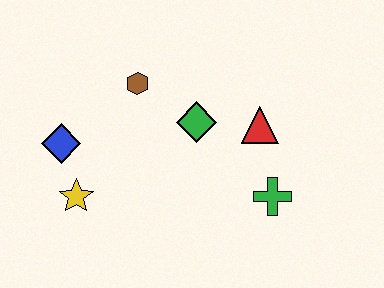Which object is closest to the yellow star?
The blue diamond is closest to the yellow star.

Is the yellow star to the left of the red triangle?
Yes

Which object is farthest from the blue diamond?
The green cross is farthest from the blue diamond.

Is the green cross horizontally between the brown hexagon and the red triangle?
No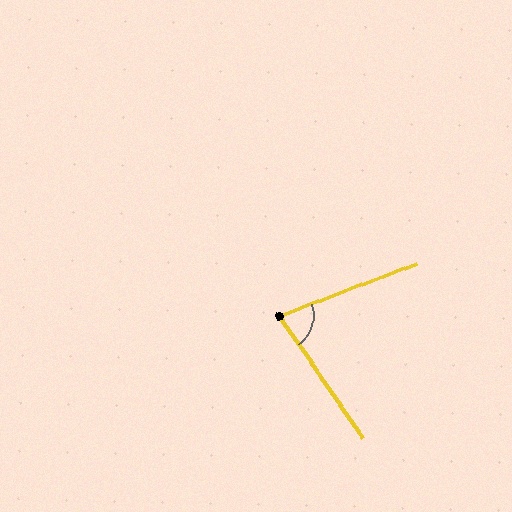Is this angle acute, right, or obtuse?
It is acute.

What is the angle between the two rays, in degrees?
Approximately 77 degrees.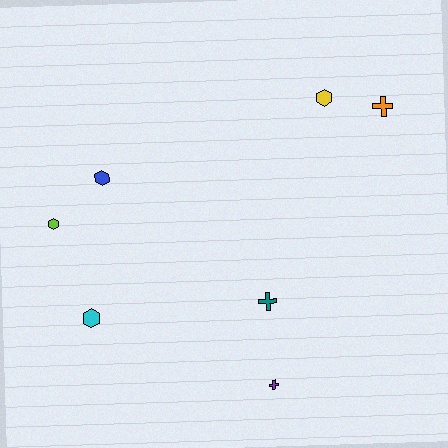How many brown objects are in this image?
There are no brown objects.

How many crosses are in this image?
There are 3 crosses.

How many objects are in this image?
There are 7 objects.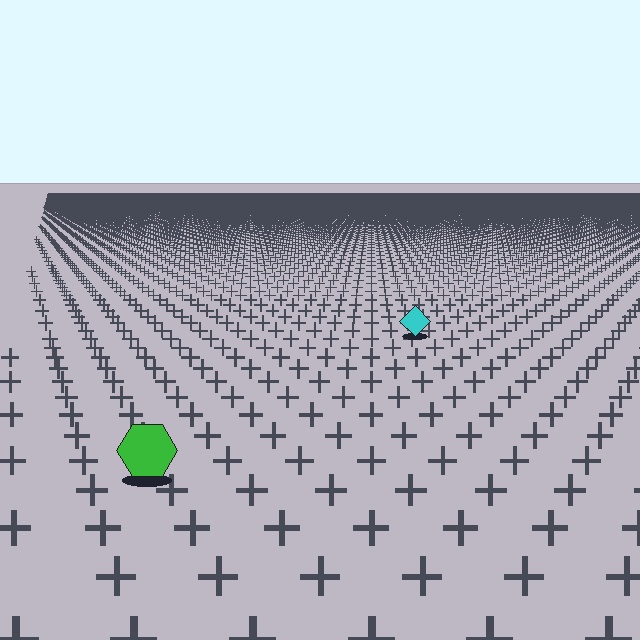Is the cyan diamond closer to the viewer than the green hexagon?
No. The green hexagon is closer — you can tell from the texture gradient: the ground texture is coarser near it.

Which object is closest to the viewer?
The green hexagon is closest. The texture marks near it are larger and more spread out.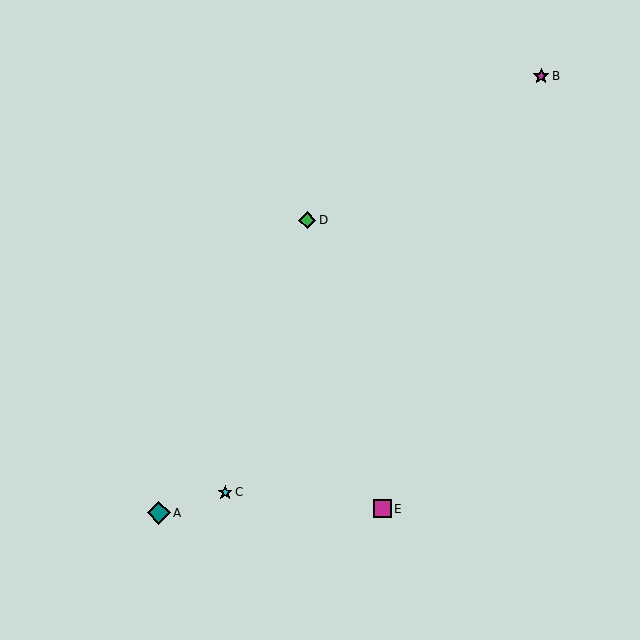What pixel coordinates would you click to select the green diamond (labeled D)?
Click at (307, 220) to select the green diamond D.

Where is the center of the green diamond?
The center of the green diamond is at (307, 220).